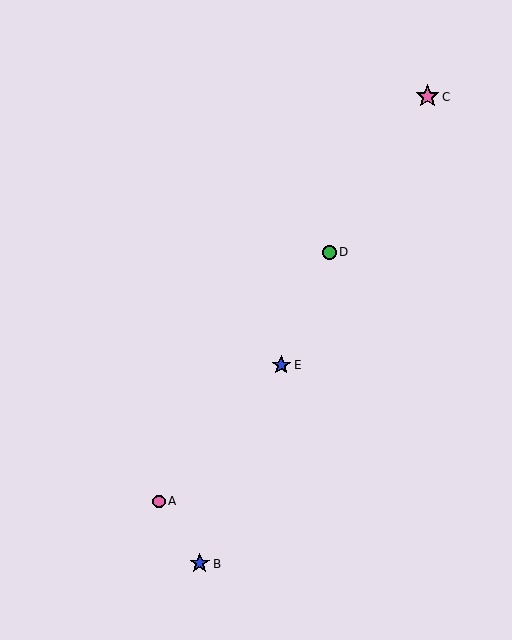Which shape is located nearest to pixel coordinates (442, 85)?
The pink star (labeled C) at (427, 96) is nearest to that location.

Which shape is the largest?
The pink star (labeled C) is the largest.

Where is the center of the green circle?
The center of the green circle is at (329, 253).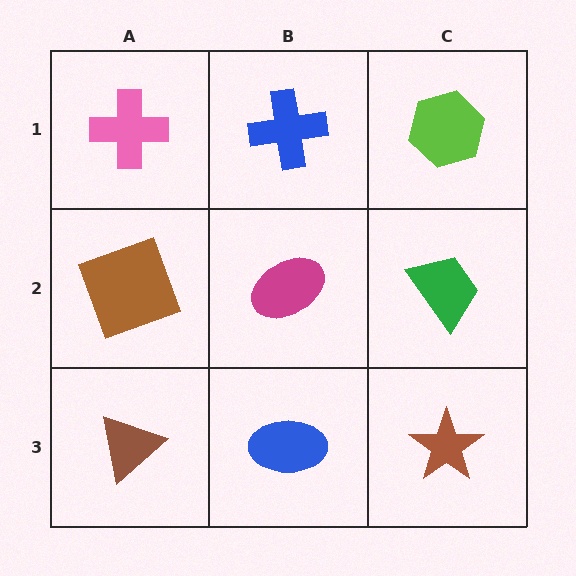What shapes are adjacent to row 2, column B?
A blue cross (row 1, column B), a blue ellipse (row 3, column B), a brown square (row 2, column A), a green trapezoid (row 2, column C).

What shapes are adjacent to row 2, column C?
A lime hexagon (row 1, column C), a brown star (row 3, column C), a magenta ellipse (row 2, column B).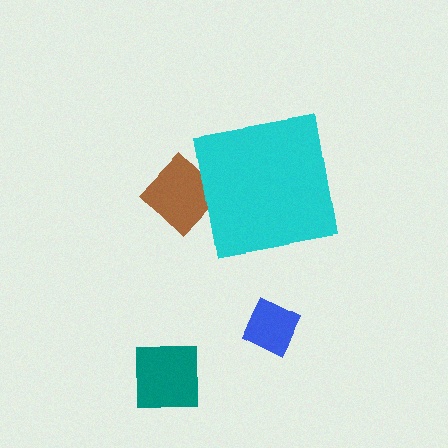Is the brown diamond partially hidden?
Yes, the brown diamond is partially hidden behind the cyan square.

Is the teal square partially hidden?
No, the teal square is fully visible.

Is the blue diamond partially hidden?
No, the blue diamond is fully visible.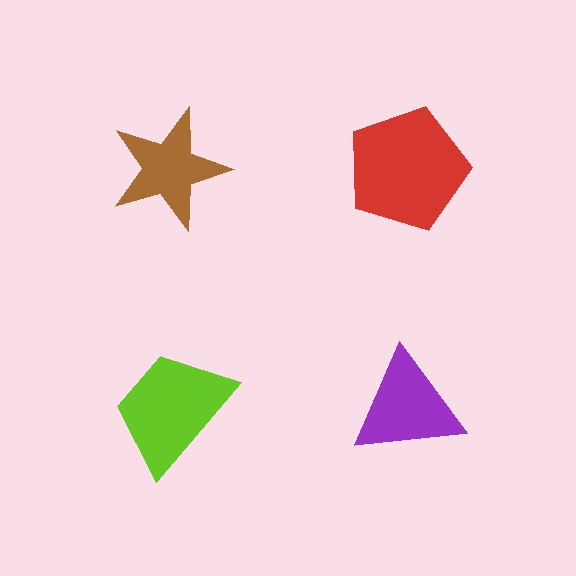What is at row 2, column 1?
A lime trapezoid.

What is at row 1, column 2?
A red pentagon.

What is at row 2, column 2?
A purple triangle.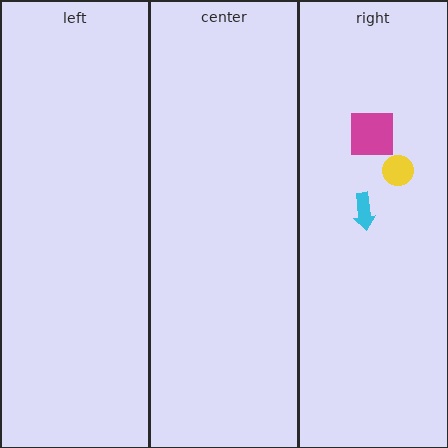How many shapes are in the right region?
3.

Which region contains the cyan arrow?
The right region.